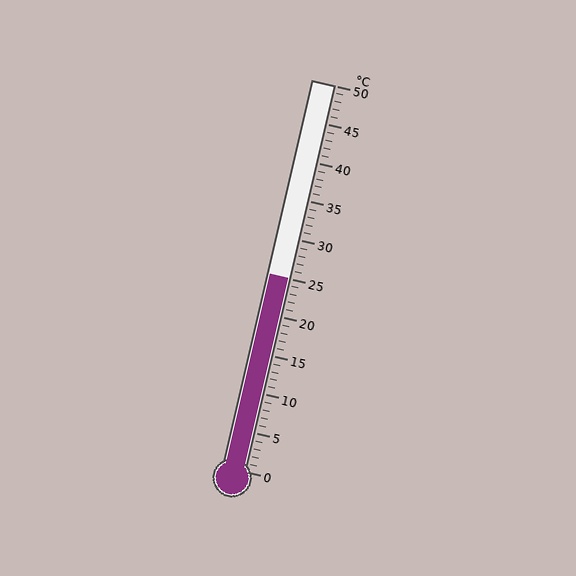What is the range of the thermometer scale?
The thermometer scale ranges from 0°C to 50°C.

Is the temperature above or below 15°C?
The temperature is above 15°C.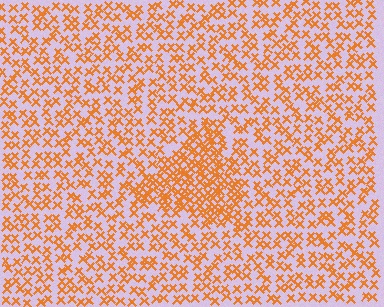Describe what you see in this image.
The image contains small orange elements arranged at two different densities. A triangle-shaped region is visible where the elements are more densely packed than the surrounding area.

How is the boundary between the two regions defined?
The boundary is defined by a change in element density (approximately 2.0x ratio). All elements are the same color, size, and shape.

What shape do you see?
I see a triangle.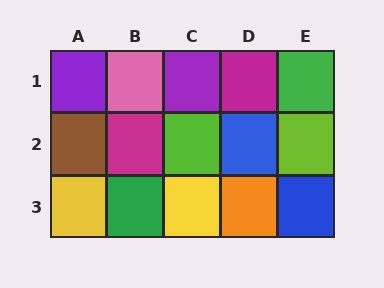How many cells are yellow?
2 cells are yellow.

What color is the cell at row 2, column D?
Blue.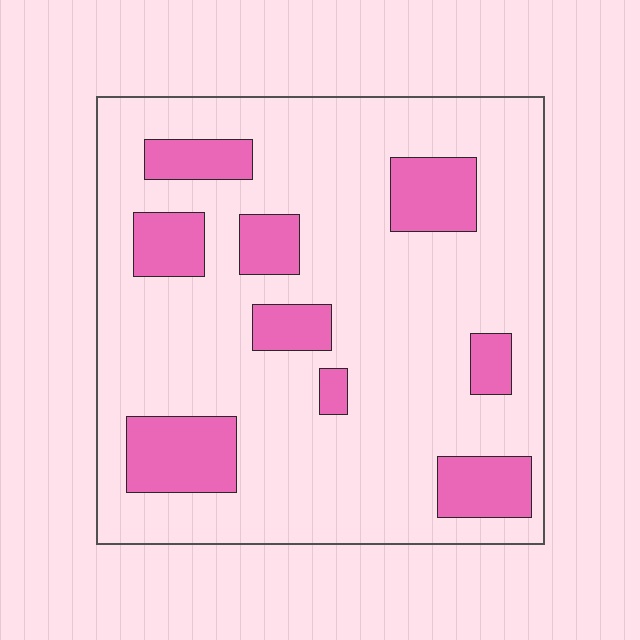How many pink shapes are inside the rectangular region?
9.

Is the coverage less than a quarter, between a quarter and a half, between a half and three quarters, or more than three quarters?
Less than a quarter.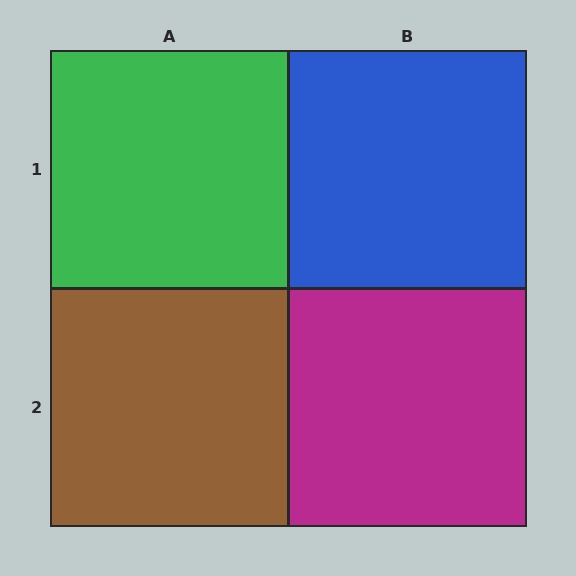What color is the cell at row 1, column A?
Green.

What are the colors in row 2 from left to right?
Brown, magenta.